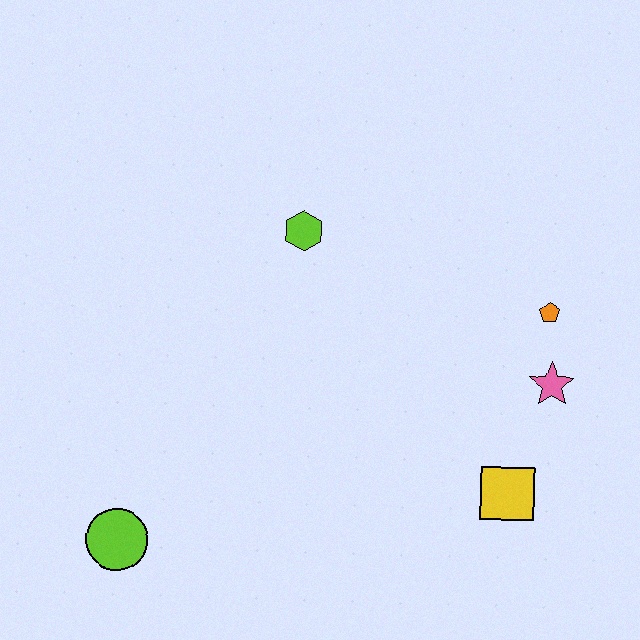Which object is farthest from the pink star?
The lime circle is farthest from the pink star.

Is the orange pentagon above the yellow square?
Yes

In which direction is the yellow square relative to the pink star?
The yellow square is below the pink star.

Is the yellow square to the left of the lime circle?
No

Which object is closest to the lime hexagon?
The orange pentagon is closest to the lime hexagon.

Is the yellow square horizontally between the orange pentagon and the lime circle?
Yes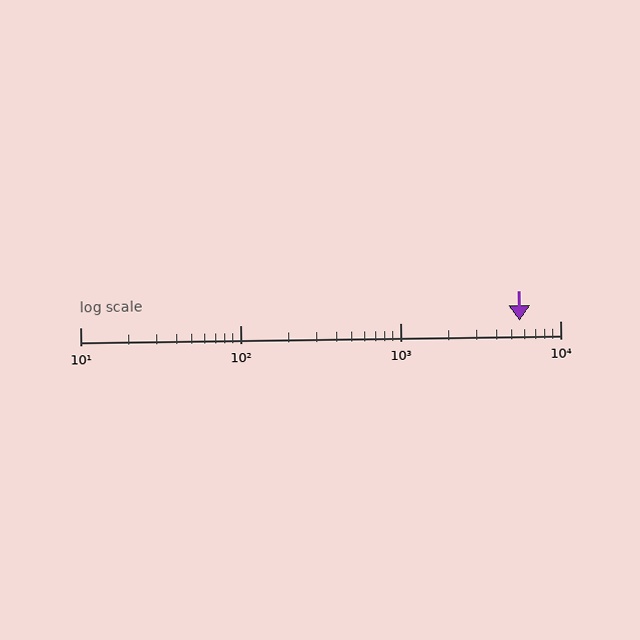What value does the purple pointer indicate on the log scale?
The pointer indicates approximately 5600.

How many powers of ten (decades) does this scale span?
The scale spans 3 decades, from 10 to 10000.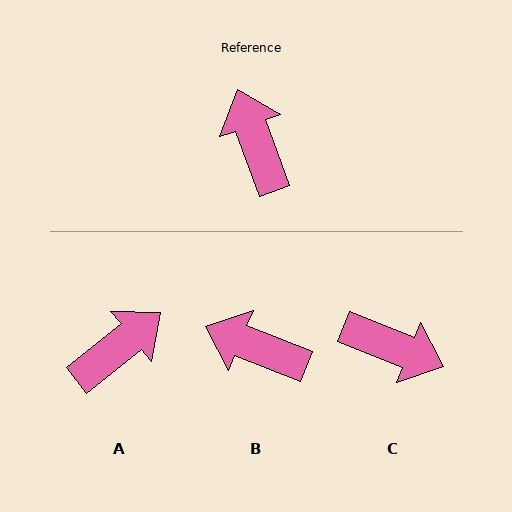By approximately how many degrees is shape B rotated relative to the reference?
Approximately 48 degrees counter-clockwise.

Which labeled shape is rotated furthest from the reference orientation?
C, about 132 degrees away.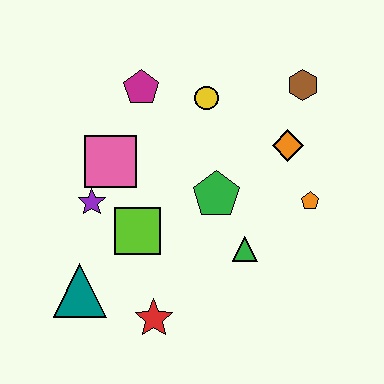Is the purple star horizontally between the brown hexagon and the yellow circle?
No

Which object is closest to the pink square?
The purple star is closest to the pink square.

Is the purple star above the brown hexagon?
No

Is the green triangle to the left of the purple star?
No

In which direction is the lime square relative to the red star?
The lime square is above the red star.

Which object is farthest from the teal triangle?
The brown hexagon is farthest from the teal triangle.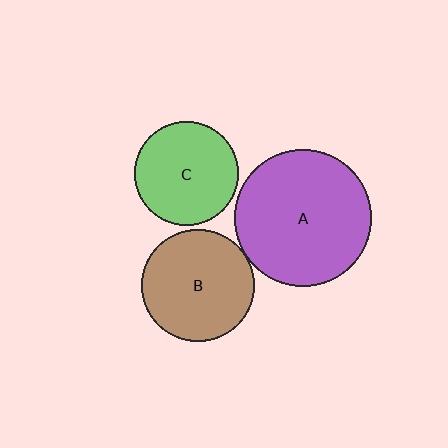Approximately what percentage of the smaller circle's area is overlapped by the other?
Approximately 5%.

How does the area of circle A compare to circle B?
Approximately 1.5 times.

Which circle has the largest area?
Circle A (purple).